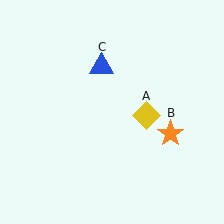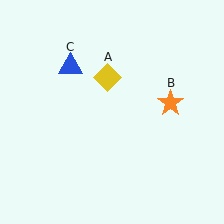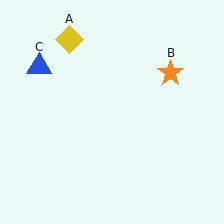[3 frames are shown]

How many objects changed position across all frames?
3 objects changed position: yellow diamond (object A), orange star (object B), blue triangle (object C).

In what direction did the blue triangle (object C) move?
The blue triangle (object C) moved left.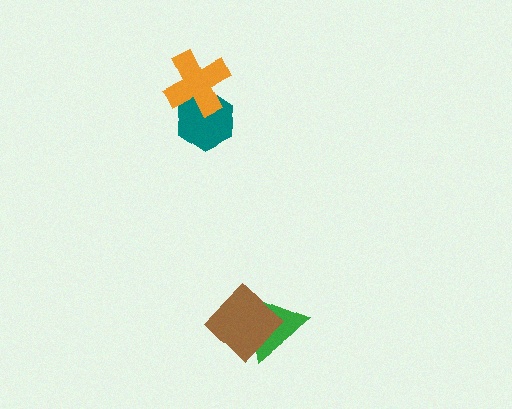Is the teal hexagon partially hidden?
Yes, it is partially covered by another shape.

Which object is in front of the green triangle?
The brown diamond is in front of the green triangle.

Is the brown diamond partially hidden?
No, no other shape covers it.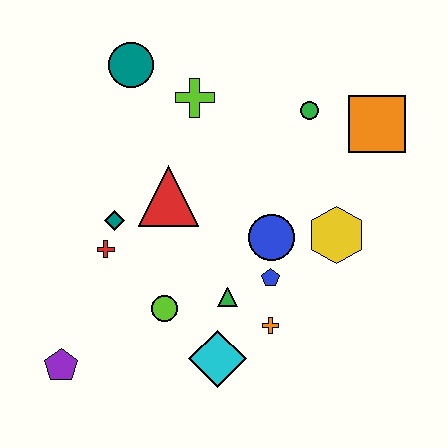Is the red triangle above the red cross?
Yes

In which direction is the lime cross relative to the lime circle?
The lime cross is above the lime circle.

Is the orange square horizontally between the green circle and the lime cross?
No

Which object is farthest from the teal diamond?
The orange square is farthest from the teal diamond.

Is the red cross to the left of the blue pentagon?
Yes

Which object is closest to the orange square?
The green circle is closest to the orange square.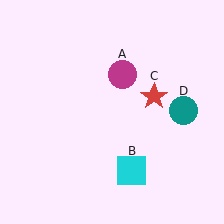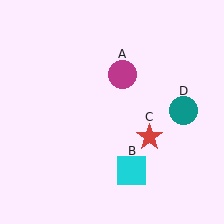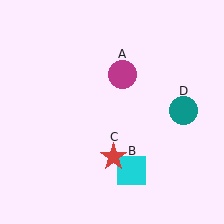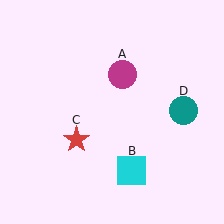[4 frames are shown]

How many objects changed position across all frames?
1 object changed position: red star (object C).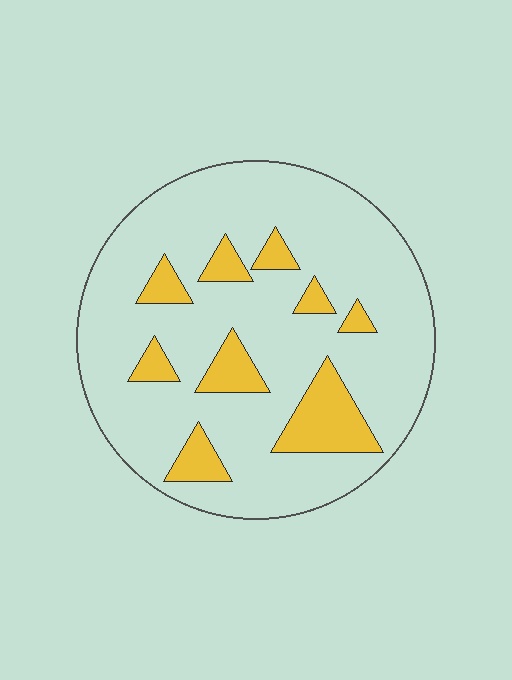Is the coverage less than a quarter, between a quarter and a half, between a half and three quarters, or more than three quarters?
Less than a quarter.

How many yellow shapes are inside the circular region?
9.